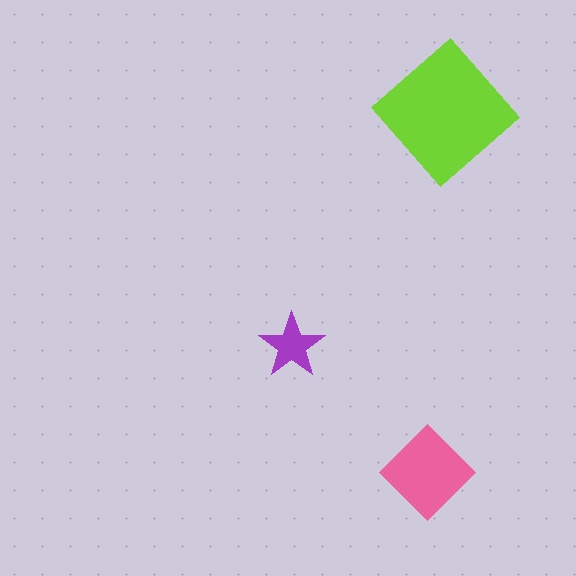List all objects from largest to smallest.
The lime diamond, the pink diamond, the purple star.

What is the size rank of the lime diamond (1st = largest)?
1st.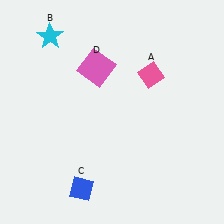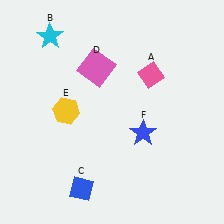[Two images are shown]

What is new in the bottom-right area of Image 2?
A blue star (F) was added in the bottom-right area of Image 2.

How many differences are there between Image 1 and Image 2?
There are 2 differences between the two images.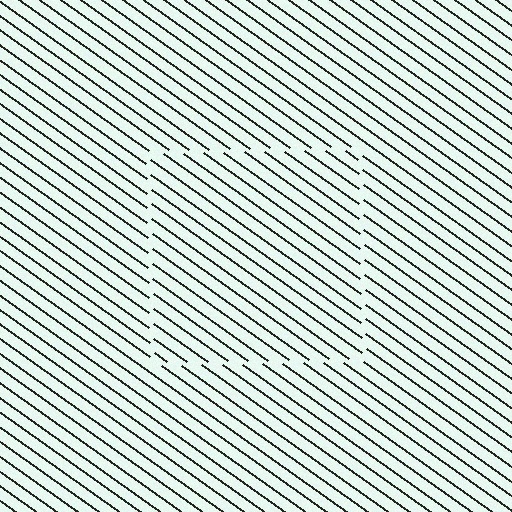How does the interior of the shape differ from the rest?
The interior of the shape contains the same grating, shifted by half a period — the contour is defined by the phase discontinuity where line-ends from the inner and outer gratings abut.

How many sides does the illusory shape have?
4 sides — the line-ends trace a square.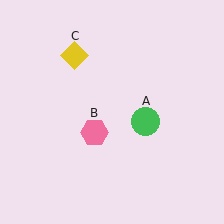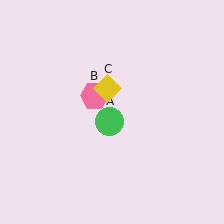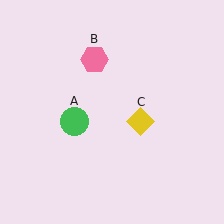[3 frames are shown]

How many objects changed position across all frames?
3 objects changed position: green circle (object A), pink hexagon (object B), yellow diamond (object C).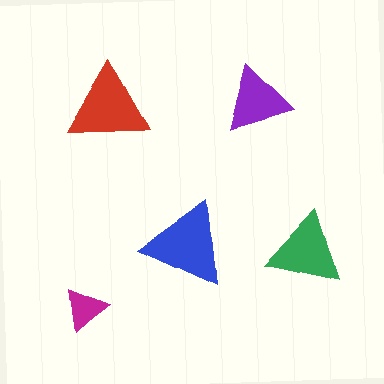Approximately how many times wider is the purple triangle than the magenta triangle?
About 1.5 times wider.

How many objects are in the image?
There are 5 objects in the image.